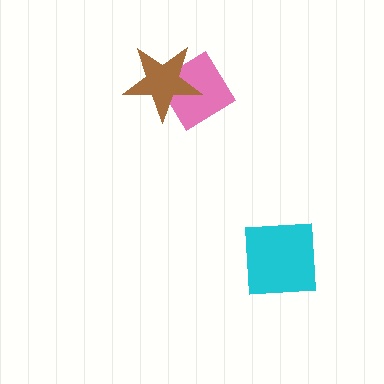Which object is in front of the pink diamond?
The brown star is in front of the pink diamond.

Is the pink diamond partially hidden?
Yes, it is partially covered by another shape.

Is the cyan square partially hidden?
No, no other shape covers it.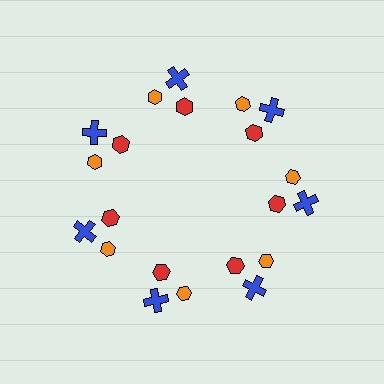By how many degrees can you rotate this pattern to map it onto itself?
The pattern maps onto itself every 51 degrees of rotation.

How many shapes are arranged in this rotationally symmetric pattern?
There are 21 shapes, arranged in 7 groups of 3.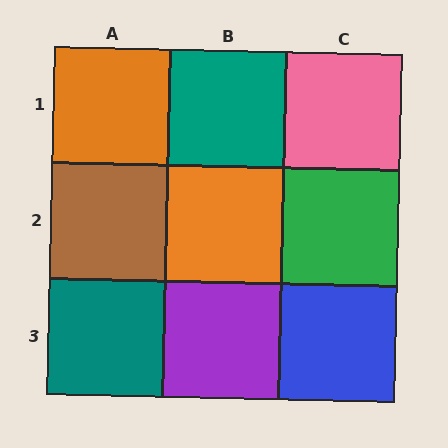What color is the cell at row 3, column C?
Blue.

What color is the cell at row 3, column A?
Teal.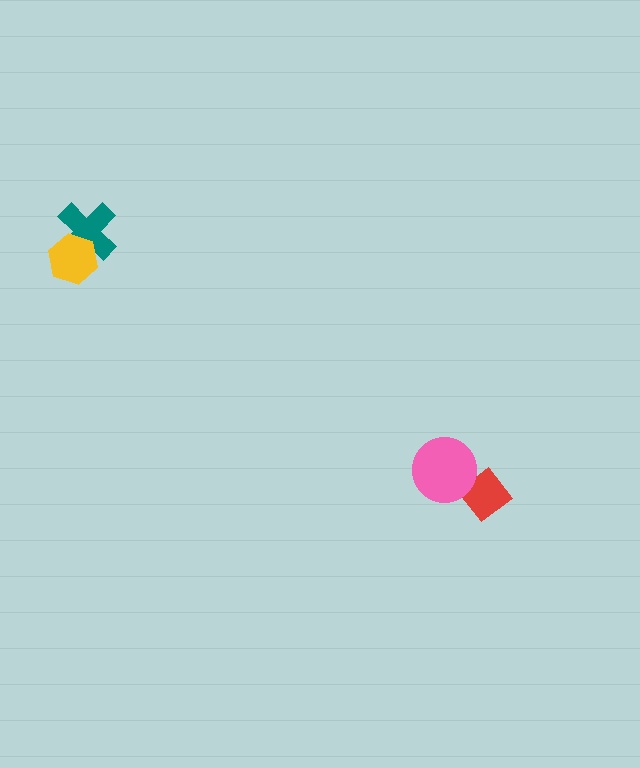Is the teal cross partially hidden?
Yes, it is partially covered by another shape.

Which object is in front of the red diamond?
The pink circle is in front of the red diamond.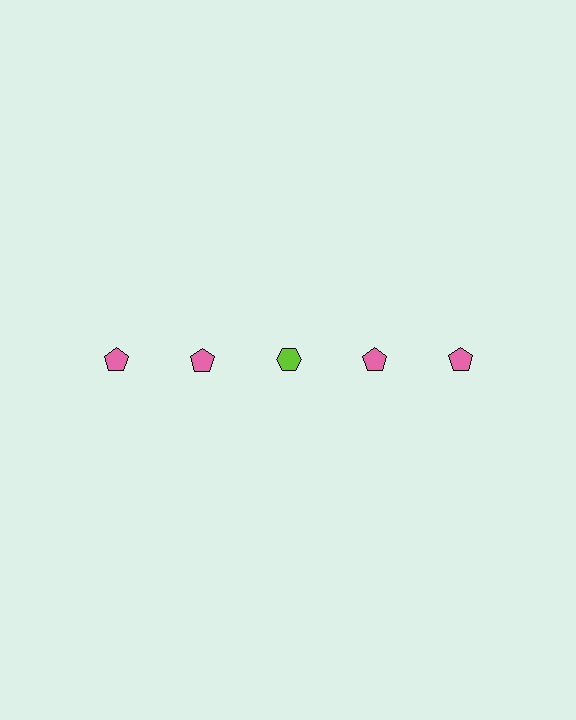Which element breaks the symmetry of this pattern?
The lime hexagon in the top row, center column breaks the symmetry. All other shapes are pink pentagons.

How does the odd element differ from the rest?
It differs in both color (lime instead of pink) and shape (hexagon instead of pentagon).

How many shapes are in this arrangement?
There are 5 shapes arranged in a grid pattern.